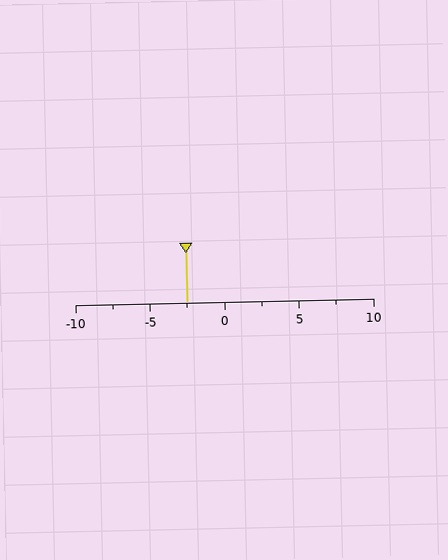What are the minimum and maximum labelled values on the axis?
The axis runs from -10 to 10.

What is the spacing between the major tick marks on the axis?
The major ticks are spaced 5 apart.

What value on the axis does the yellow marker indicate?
The marker indicates approximately -2.5.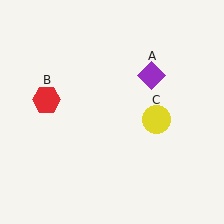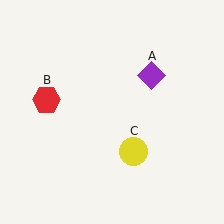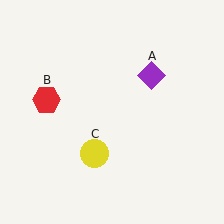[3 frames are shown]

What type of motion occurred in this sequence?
The yellow circle (object C) rotated clockwise around the center of the scene.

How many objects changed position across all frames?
1 object changed position: yellow circle (object C).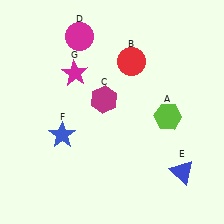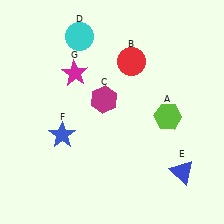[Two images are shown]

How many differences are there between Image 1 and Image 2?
There is 1 difference between the two images.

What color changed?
The circle (D) changed from magenta in Image 1 to cyan in Image 2.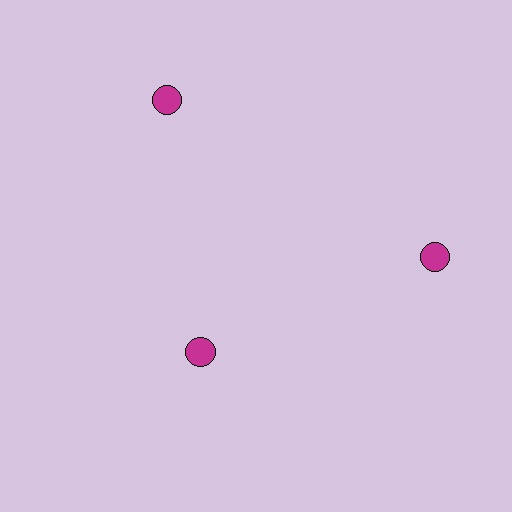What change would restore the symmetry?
The symmetry would be restored by moving it outward, back onto the ring so that all 3 circles sit at equal angles and equal distance from the center.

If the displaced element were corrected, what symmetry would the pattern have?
It would have 3-fold rotational symmetry — the pattern would map onto itself every 120 degrees.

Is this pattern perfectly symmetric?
No. The 3 magenta circles are arranged in a ring, but one element near the 7 o'clock position is pulled inward toward the center, breaking the 3-fold rotational symmetry.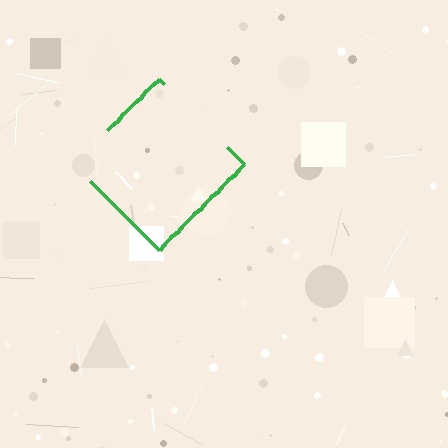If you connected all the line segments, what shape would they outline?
They would outline a diamond.